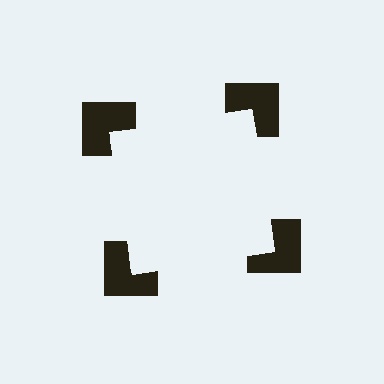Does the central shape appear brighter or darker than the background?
It typically appears slightly brighter than the background, even though no actual brightness change is drawn.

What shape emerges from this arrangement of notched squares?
An illusory square — its edges are inferred from the aligned wedge cuts in the notched squares, not physically drawn.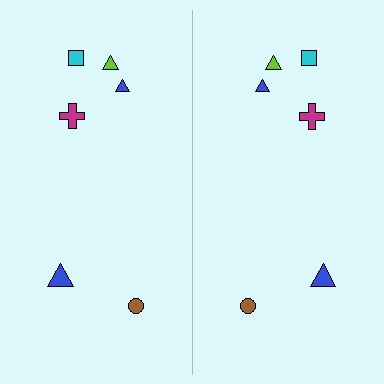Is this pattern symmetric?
Yes, this pattern has bilateral (reflection) symmetry.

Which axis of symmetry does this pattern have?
The pattern has a vertical axis of symmetry running through the center of the image.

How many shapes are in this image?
There are 12 shapes in this image.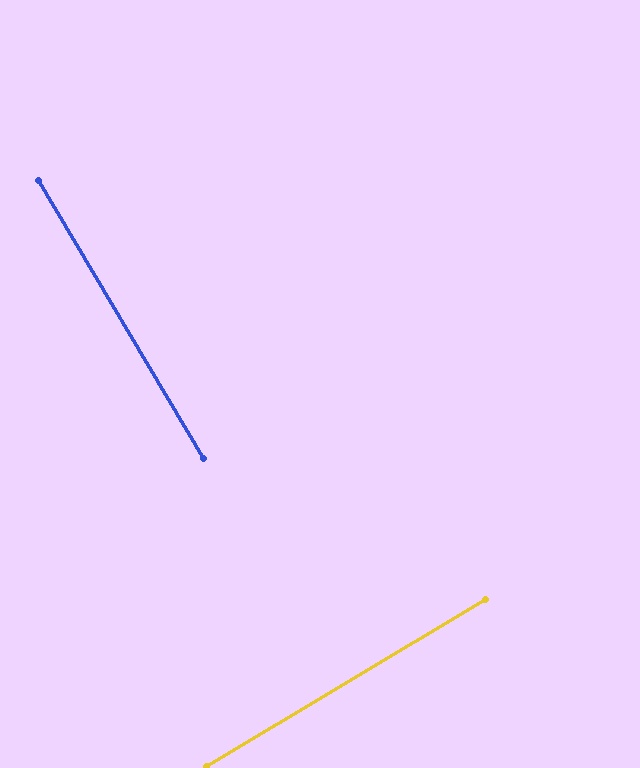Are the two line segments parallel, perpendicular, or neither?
Perpendicular — they meet at approximately 90°.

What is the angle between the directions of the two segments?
Approximately 90 degrees.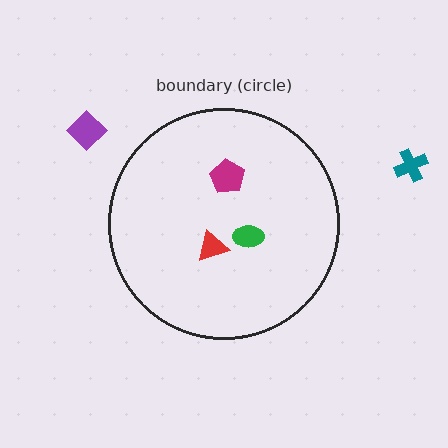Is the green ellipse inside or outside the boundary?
Inside.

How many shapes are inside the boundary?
3 inside, 2 outside.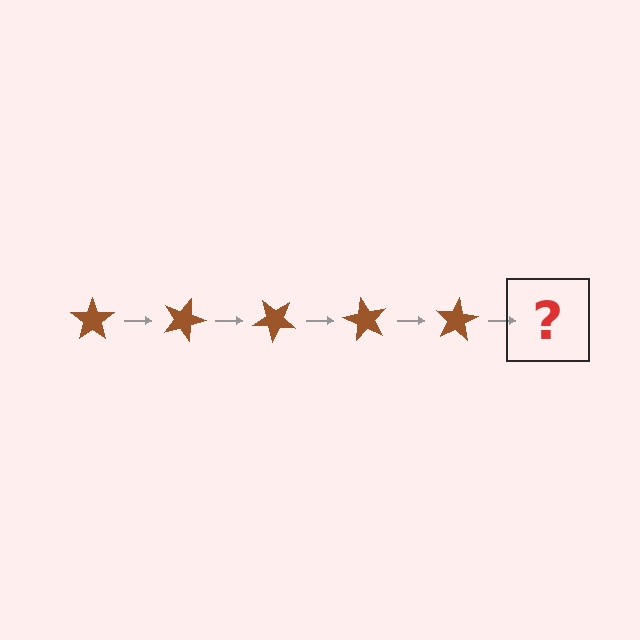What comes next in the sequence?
The next element should be a brown star rotated 100 degrees.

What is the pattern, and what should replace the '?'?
The pattern is that the star rotates 20 degrees each step. The '?' should be a brown star rotated 100 degrees.